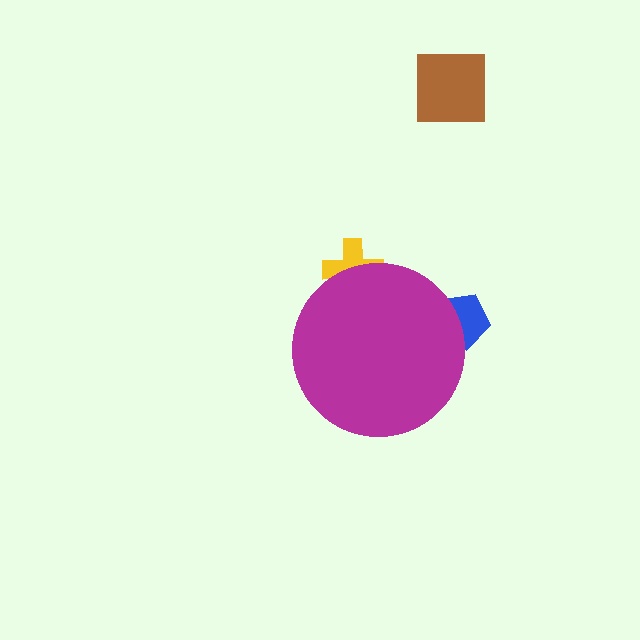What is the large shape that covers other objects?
A magenta circle.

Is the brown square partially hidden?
No, the brown square is fully visible.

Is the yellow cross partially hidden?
Yes, the yellow cross is partially hidden behind the magenta circle.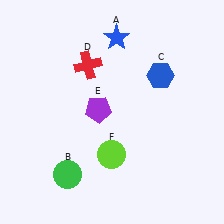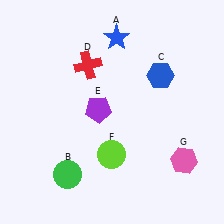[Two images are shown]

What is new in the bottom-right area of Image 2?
A pink hexagon (G) was added in the bottom-right area of Image 2.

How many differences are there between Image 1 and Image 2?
There is 1 difference between the two images.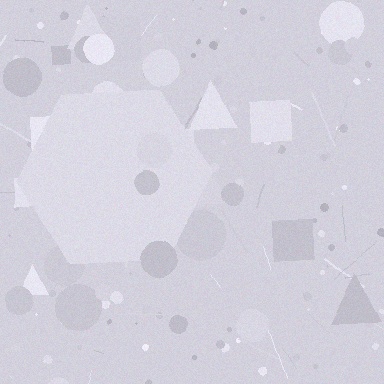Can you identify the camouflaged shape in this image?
The camouflaged shape is a hexagon.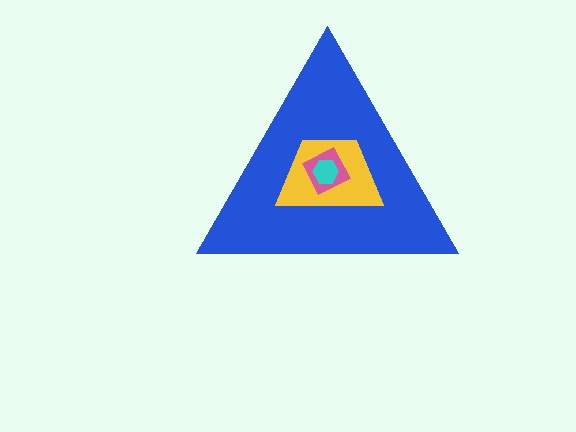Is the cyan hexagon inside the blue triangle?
Yes.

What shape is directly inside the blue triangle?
The yellow trapezoid.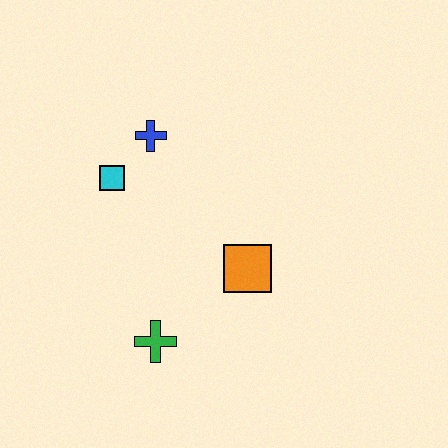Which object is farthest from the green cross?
The blue cross is farthest from the green cross.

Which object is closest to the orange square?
The green cross is closest to the orange square.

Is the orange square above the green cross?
Yes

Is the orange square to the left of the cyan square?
No